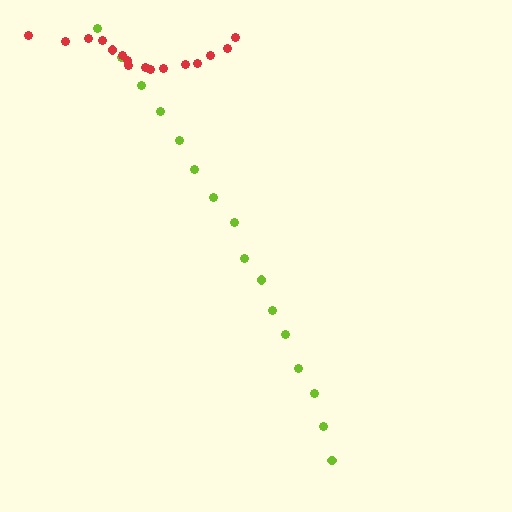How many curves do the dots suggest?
There are 2 distinct paths.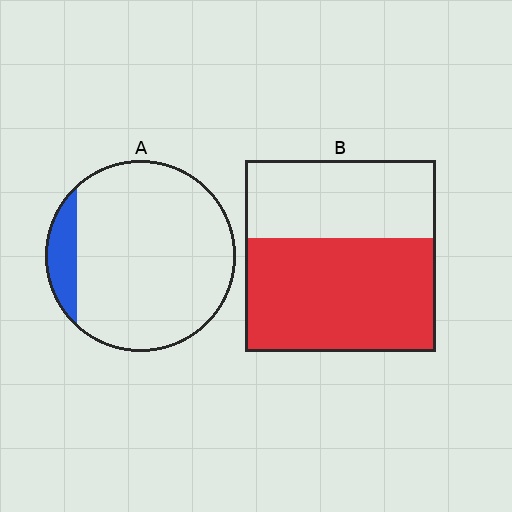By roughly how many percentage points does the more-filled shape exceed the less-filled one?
By roughly 50 percentage points (B over A).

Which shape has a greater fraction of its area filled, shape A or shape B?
Shape B.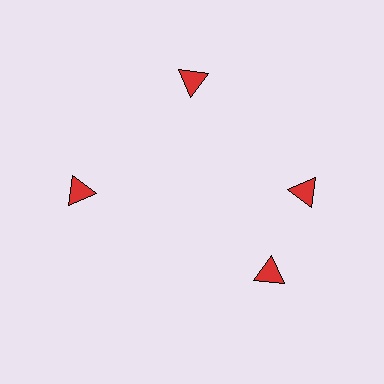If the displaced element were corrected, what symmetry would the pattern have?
It would have 4-fold rotational symmetry — the pattern would map onto itself every 90 degrees.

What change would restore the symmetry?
The symmetry would be restored by rotating it back into even spacing with its neighbors so that all 4 triangles sit at equal angles and equal distance from the center.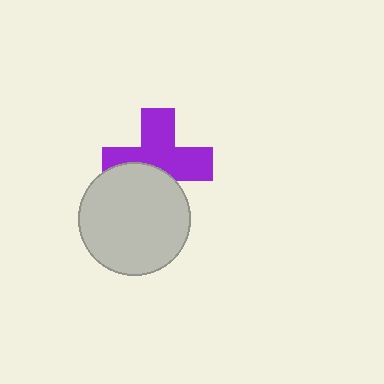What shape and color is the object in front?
The object in front is a light gray circle.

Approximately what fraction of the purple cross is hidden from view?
Roughly 37% of the purple cross is hidden behind the light gray circle.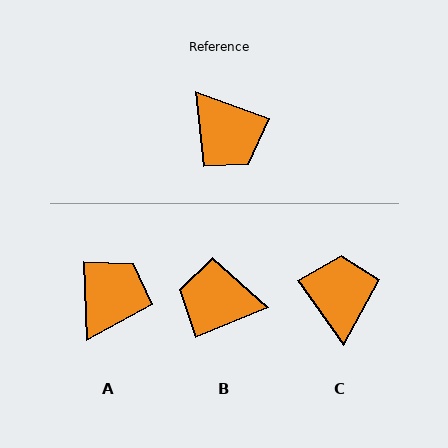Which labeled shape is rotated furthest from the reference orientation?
C, about 145 degrees away.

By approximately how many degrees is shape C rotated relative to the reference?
Approximately 145 degrees counter-clockwise.